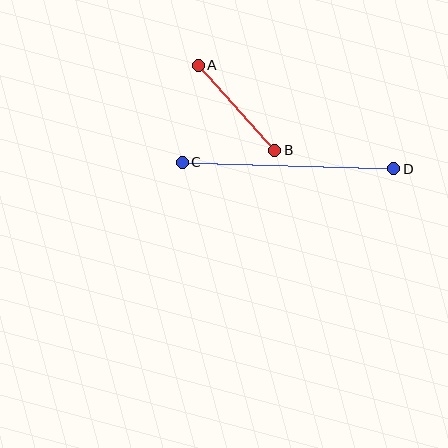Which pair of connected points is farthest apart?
Points C and D are farthest apart.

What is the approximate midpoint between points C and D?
The midpoint is at approximately (288, 165) pixels.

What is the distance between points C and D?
The distance is approximately 212 pixels.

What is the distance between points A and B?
The distance is approximately 114 pixels.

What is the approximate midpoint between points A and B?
The midpoint is at approximately (236, 108) pixels.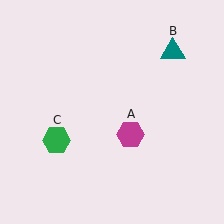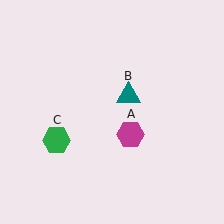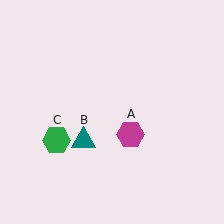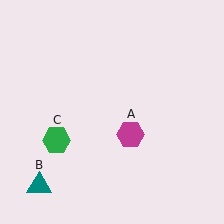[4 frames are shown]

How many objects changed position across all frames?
1 object changed position: teal triangle (object B).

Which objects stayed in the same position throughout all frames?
Magenta hexagon (object A) and green hexagon (object C) remained stationary.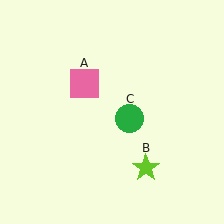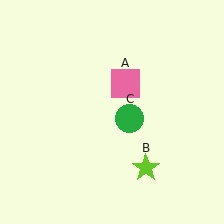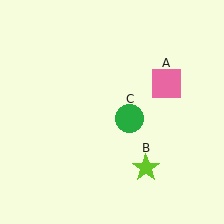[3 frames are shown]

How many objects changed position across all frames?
1 object changed position: pink square (object A).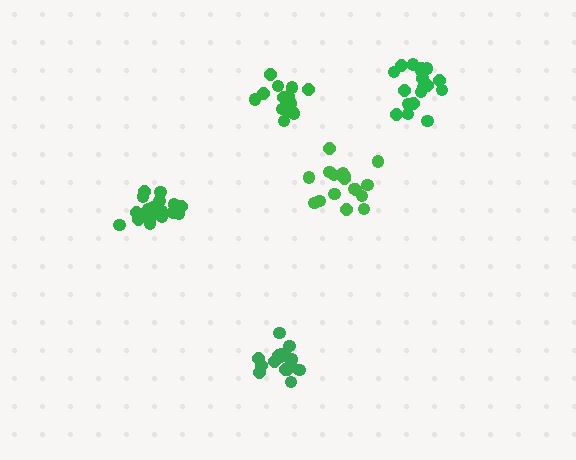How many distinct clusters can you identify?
There are 5 distinct clusters.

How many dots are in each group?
Group 1: 17 dots, Group 2: 17 dots, Group 3: 20 dots, Group 4: 14 dots, Group 5: 19 dots (87 total).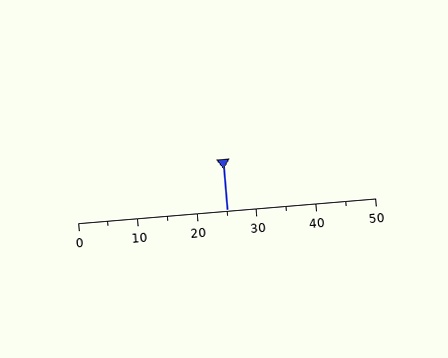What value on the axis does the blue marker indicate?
The marker indicates approximately 25.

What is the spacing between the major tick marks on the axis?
The major ticks are spaced 10 apart.